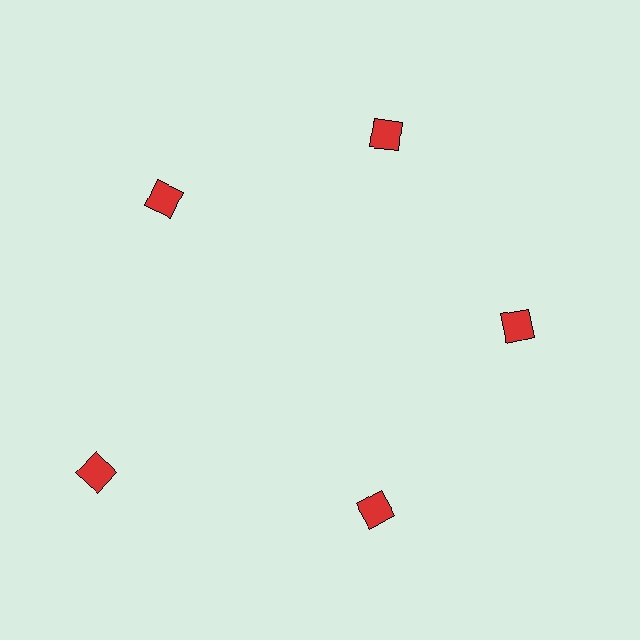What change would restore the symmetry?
The symmetry would be restored by moving it inward, back onto the ring so that all 5 diamonds sit at equal angles and equal distance from the center.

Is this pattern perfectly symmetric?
No. The 5 red diamonds are arranged in a ring, but one element near the 8 o'clock position is pushed outward from the center, breaking the 5-fold rotational symmetry.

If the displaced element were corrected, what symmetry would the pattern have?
It would have 5-fold rotational symmetry — the pattern would map onto itself every 72 degrees.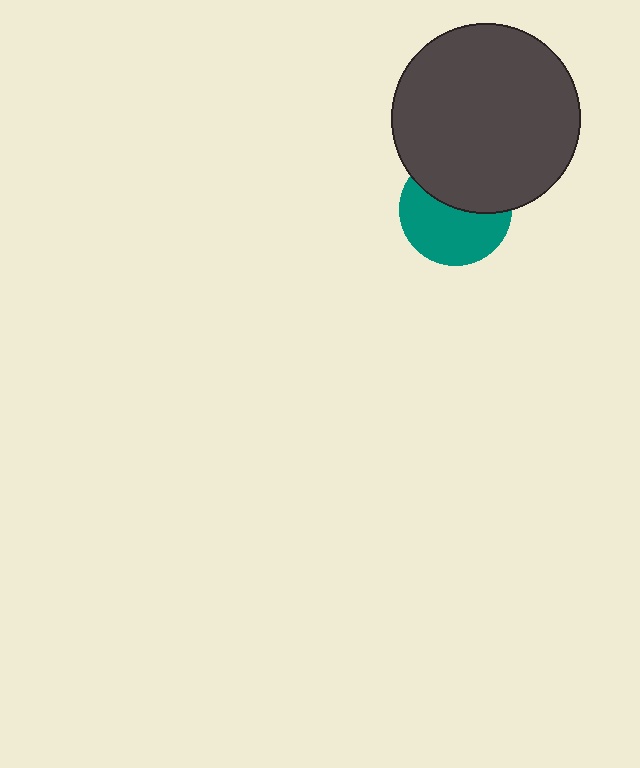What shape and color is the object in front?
The object in front is a dark gray circle.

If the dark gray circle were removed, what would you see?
You would see the complete teal circle.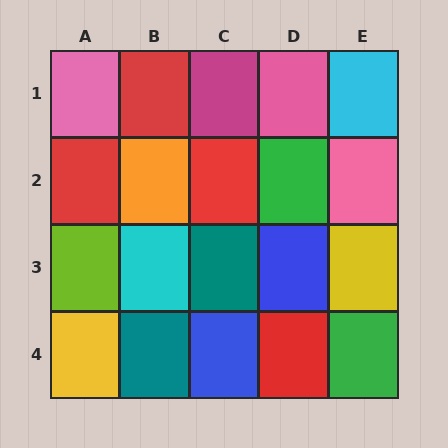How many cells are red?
4 cells are red.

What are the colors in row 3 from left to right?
Lime, cyan, teal, blue, yellow.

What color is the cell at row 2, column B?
Orange.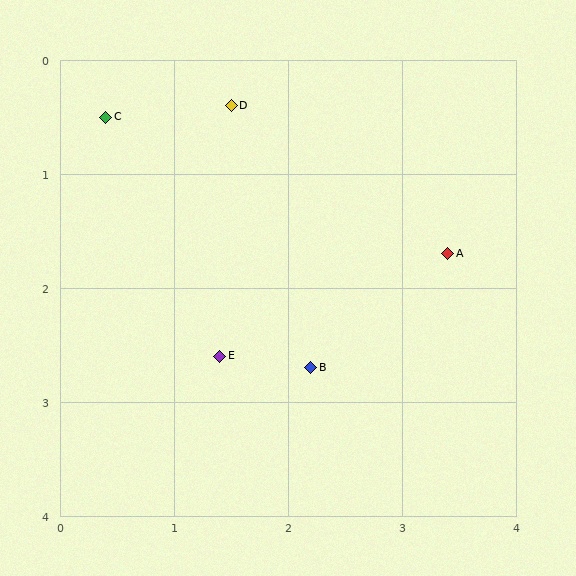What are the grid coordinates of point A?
Point A is at approximately (3.4, 1.7).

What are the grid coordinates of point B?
Point B is at approximately (2.2, 2.7).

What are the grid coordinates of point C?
Point C is at approximately (0.4, 0.5).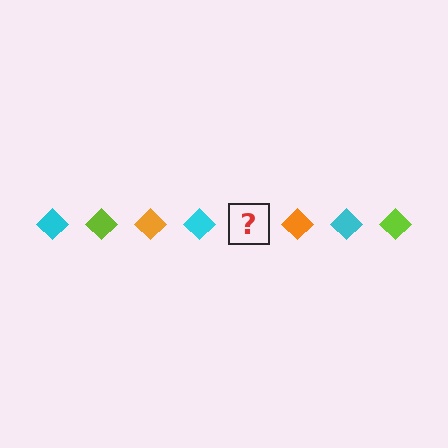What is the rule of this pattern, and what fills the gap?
The rule is that the pattern cycles through cyan, lime, orange diamonds. The gap should be filled with a lime diamond.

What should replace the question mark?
The question mark should be replaced with a lime diamond.